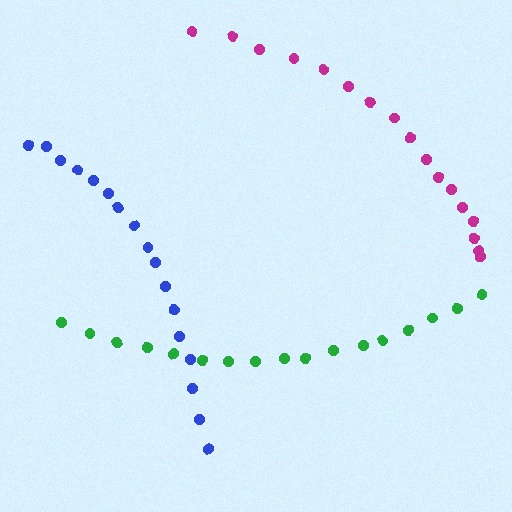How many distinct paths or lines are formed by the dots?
There are 3 distinct paths.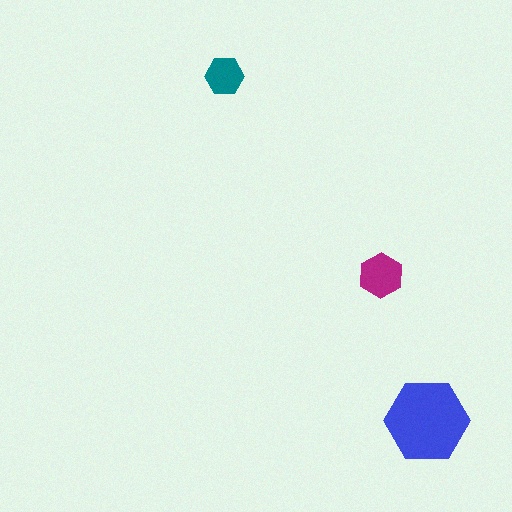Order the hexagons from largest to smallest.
the blue one, the magenta one, the teal one.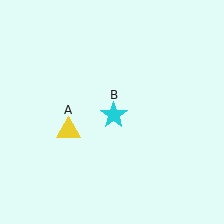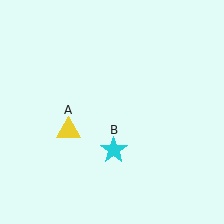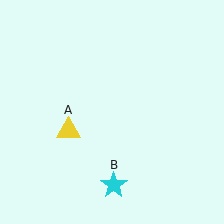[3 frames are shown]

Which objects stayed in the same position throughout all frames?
Yellow triangle (object A) remained stationary.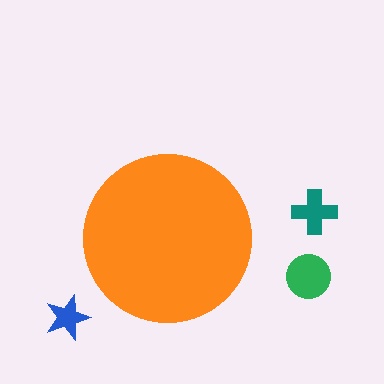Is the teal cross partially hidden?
No, the teal cross is fully visible.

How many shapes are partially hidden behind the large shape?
0 shapes are partially hidden.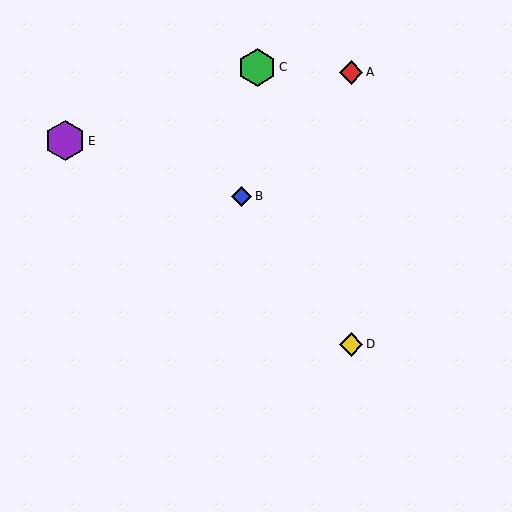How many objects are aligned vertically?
2 objects (A, D) are aligned vertically.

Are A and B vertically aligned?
No, A is at x≈351 and B is at x≈241.